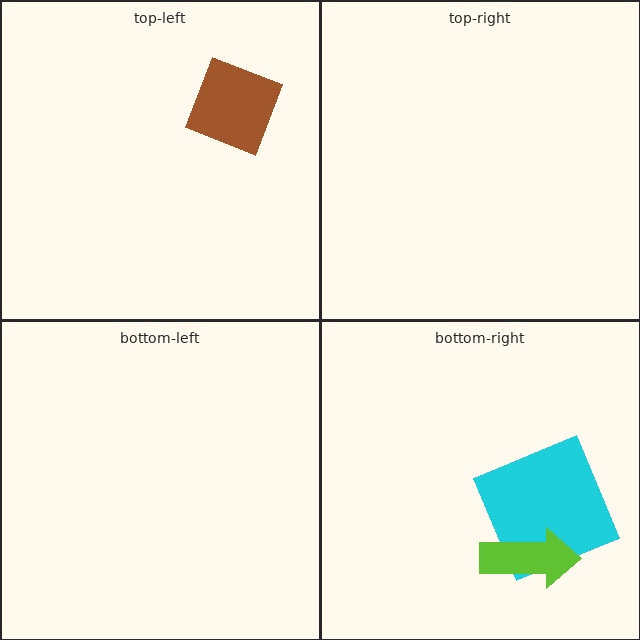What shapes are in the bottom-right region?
The cyan square, the lime arrow.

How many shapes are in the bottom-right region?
2.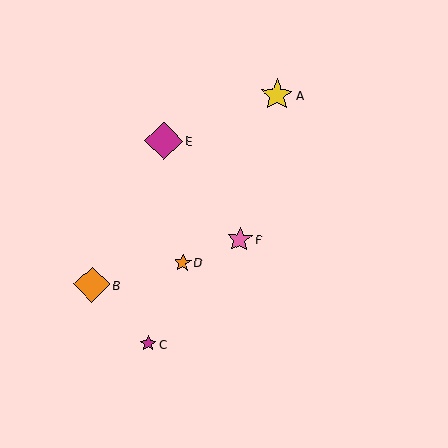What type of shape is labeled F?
Shape F is a pink star.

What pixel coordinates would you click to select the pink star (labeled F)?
Click at (240, 239) to select the pink star F.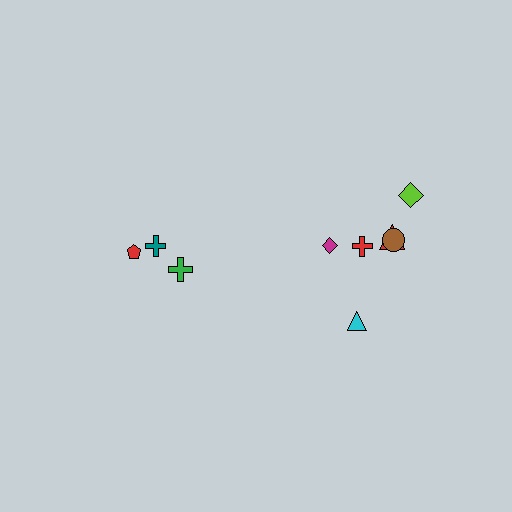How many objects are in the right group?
There are 6 objects.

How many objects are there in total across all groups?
There are 9 objects.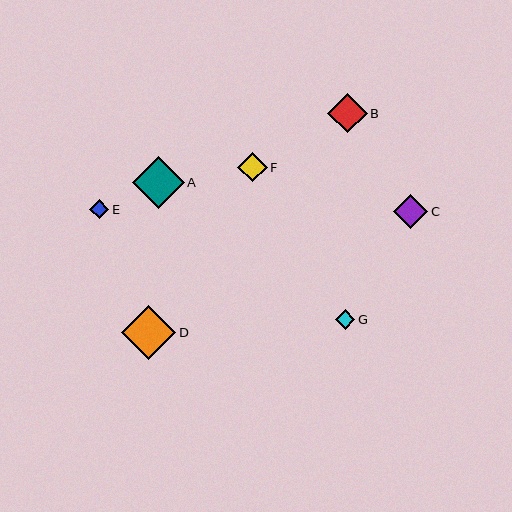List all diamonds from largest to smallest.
From largest to smallest: D, A, B, C, F, G, E.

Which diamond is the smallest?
Diamond E is the smallest with a size of approximately 19 pixels.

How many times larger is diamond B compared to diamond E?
Diamond B is approximately 2.0 times the size of diamond E.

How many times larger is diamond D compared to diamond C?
Diamond D is approximately 1.6 times the size of diamond C.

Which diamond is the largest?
Diamond D is the largest with a size of approximately 54 pixels.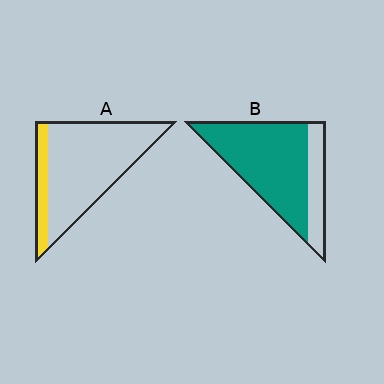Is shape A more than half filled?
No.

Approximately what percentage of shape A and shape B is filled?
A is approximately 15% and B is approximately 75%.